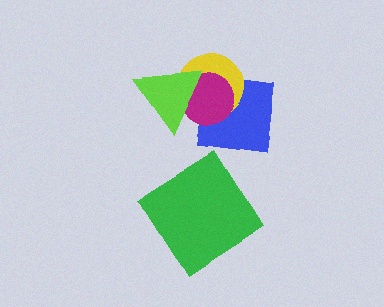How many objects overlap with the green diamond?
0 objects overlap with the green diamond.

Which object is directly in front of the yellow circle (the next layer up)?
The magenta circle is directly in front of the yellow circle.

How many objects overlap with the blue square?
3 objects overlap with the blue square.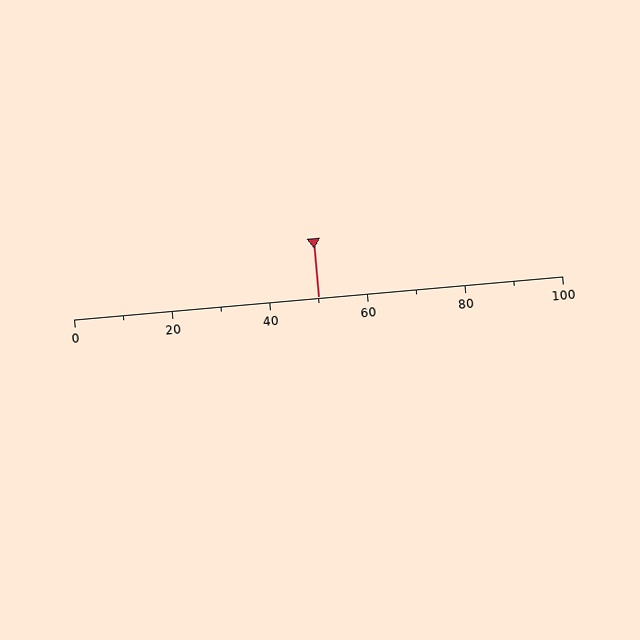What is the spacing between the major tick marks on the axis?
The major ticks are spaced 20 apart.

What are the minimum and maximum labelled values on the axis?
The axis runs from 0 to 100.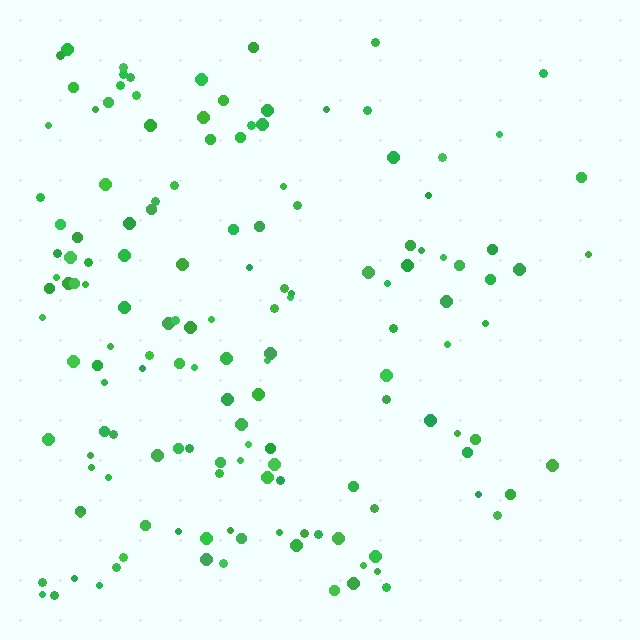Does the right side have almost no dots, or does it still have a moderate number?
Still a moderate number, just noticeably fewer than the left.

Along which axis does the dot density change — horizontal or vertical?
Horizontal.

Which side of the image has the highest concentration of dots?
The left.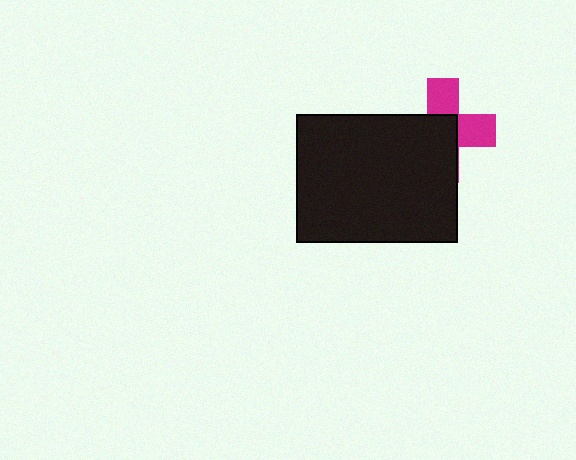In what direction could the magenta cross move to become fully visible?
The magenta cross could move toward the upper-right. That would shift it out from behind the black rectangle entirely.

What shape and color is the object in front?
The object in front is a black rectangle.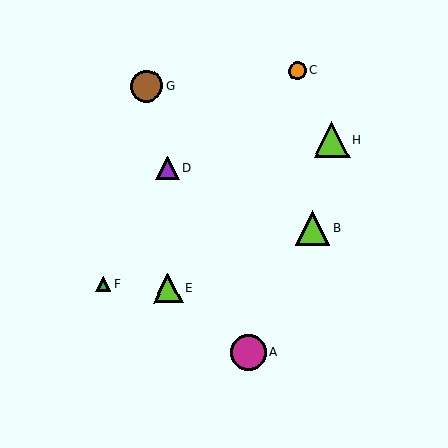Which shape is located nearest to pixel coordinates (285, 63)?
The orange circle (labeled C) at (297, 71) is nearest to that location.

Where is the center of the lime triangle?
The center of the lime triangle is at (332, 140).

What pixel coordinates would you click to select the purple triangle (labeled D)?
Click at (167, 168) to select the purple triangle D.